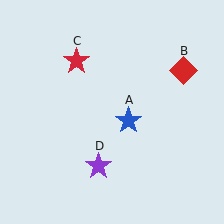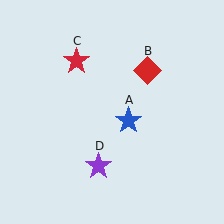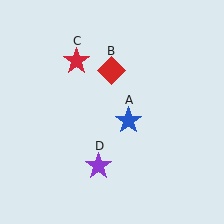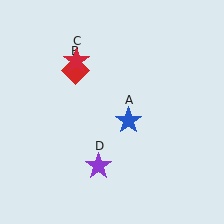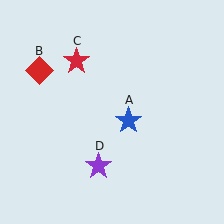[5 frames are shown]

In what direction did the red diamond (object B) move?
The red diamond (object B) moved left.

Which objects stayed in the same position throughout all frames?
Blue star (object A) and red star (object C) and purple star (object D) remained stationary.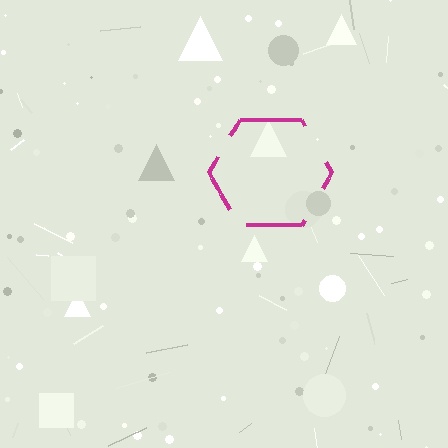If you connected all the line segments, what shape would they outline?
They would outline a hexagon.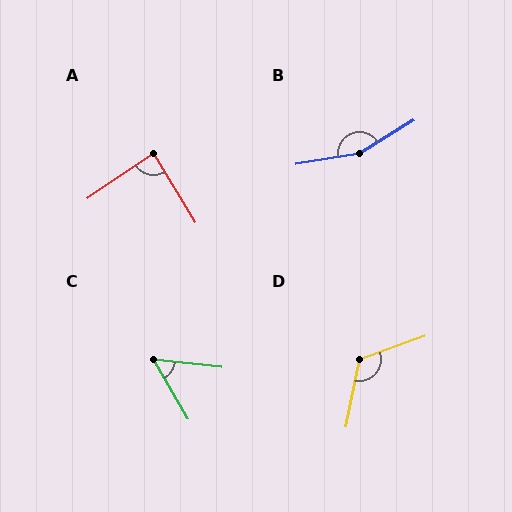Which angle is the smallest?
C, at approximately 54 degrees.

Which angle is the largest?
B, at approximately 157 degrees.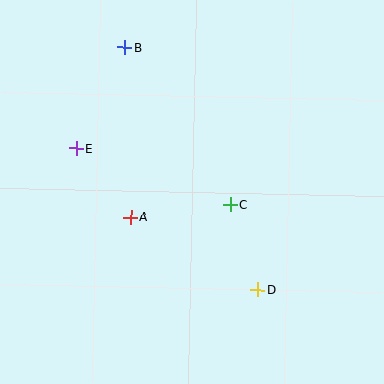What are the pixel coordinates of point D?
Point D is at (258, 290).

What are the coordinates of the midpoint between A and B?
The midpoint between A and B is at (128, 132).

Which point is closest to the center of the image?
Point C at (230, 205) is closest to the center.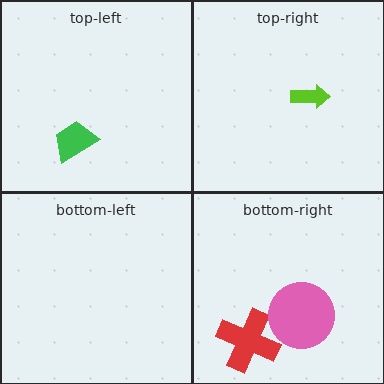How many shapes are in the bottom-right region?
2.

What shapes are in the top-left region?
The green trapezoid.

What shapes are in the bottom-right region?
The red cross, the pink circle.